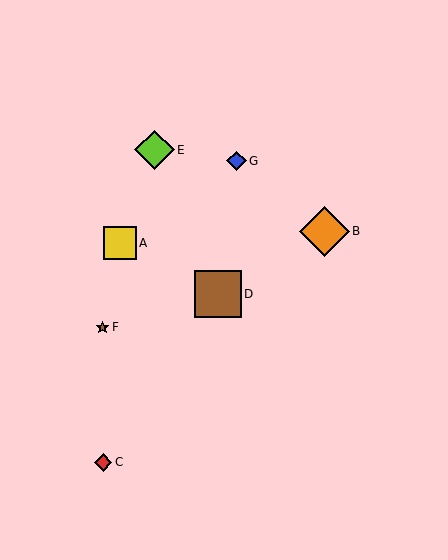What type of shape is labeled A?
Shape A is a yellow square.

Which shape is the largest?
The orange diamond (labeled B) is the largest.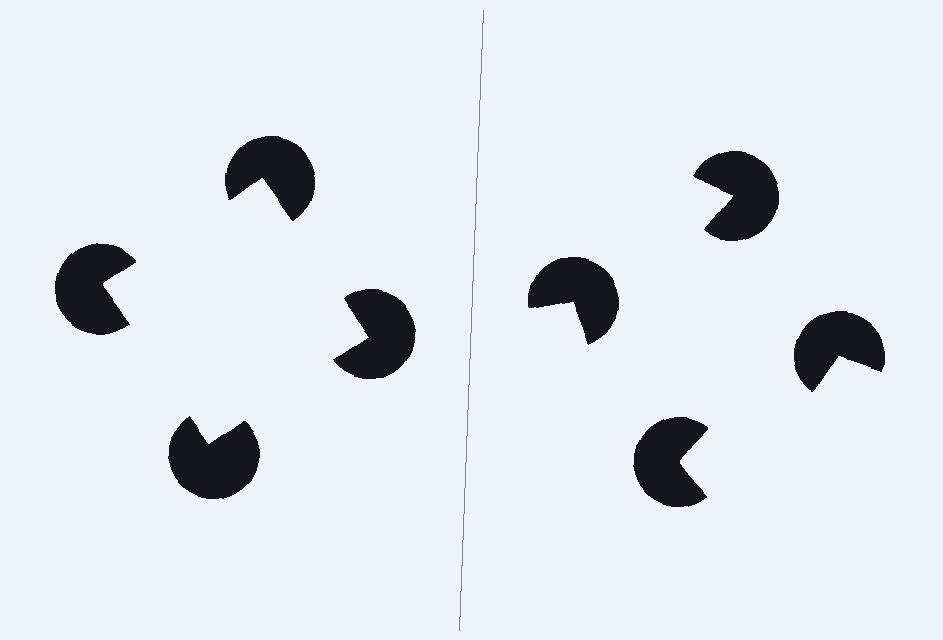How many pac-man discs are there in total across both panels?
8 — 4 on each side.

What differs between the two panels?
The pac-man discs are positioned identically on both sides; only the wedge orientations differ. On the left they align to a square; on the right they are misaligned.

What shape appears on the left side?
An illusory square.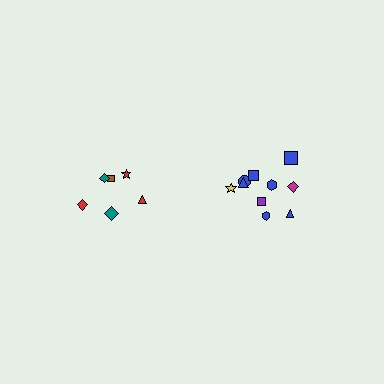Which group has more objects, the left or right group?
The right group.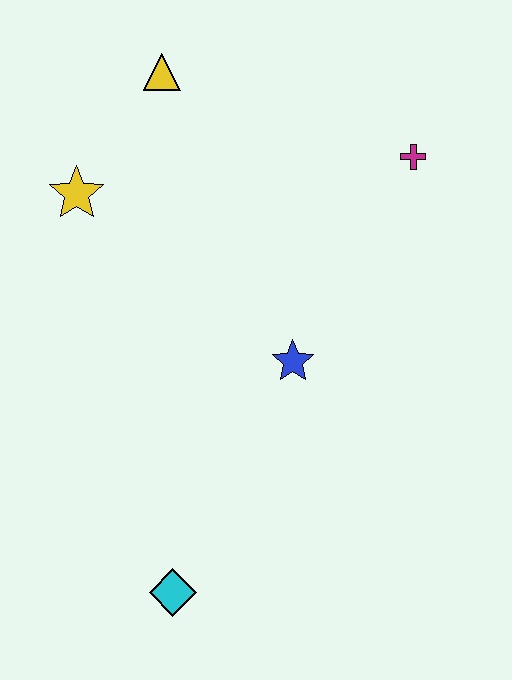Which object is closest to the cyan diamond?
The blue star is closest to the cyan diamond.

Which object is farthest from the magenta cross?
The cyan diamond is farthest from the magenta cross.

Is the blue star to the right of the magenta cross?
No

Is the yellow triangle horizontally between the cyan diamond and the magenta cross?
No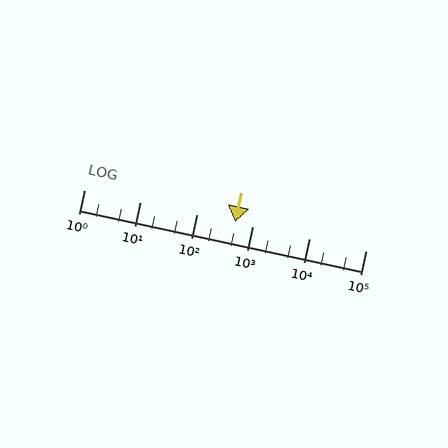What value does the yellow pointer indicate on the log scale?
The pointer indicates approximately 480.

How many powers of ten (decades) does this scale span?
The scale spans 5 decades, from 1 to 100000.